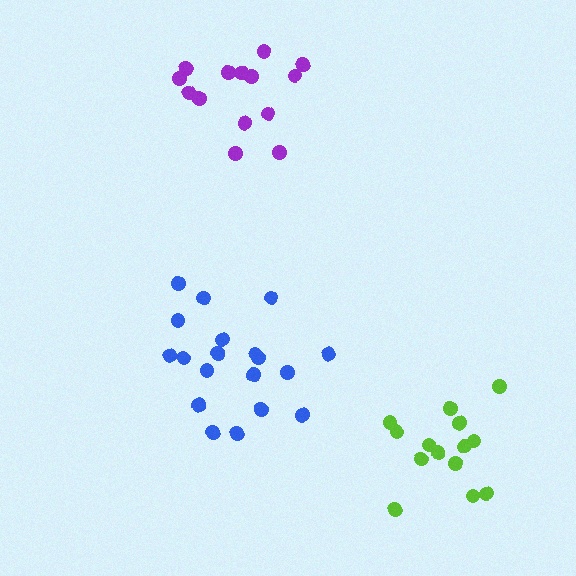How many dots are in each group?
Group 1: 14 dots, Group 2: 19 dots, Group 3: 14 dots (47 total).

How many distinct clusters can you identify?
There are 3 distinct clusters.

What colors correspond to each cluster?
The clusters are colored: lime, blue, purple.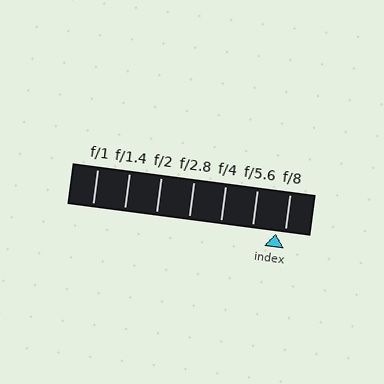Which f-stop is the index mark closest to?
The index mark is closest to f/8.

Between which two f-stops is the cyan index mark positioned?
The index mark is between f/5.6 and f/8.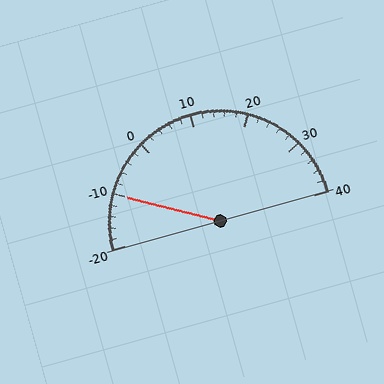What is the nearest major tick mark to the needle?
The nearest major tick mark is -10.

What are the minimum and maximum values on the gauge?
The gauge ranges from -20 to 40.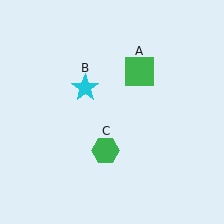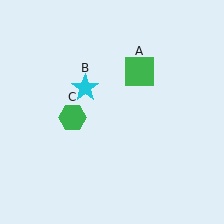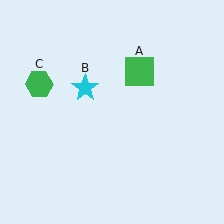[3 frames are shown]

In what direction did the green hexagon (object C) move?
The green hexagon (object C) moved up and to the left.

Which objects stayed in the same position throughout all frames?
Green square (object A) and cyan star (object B) remained stationary.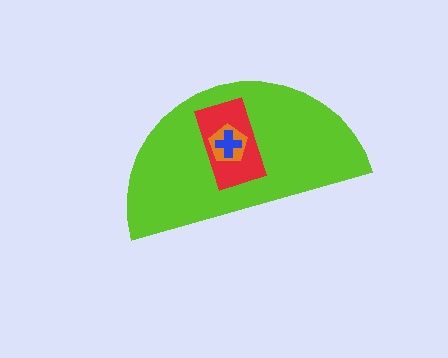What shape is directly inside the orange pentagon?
The blue cross.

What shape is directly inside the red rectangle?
The orange pentagon.